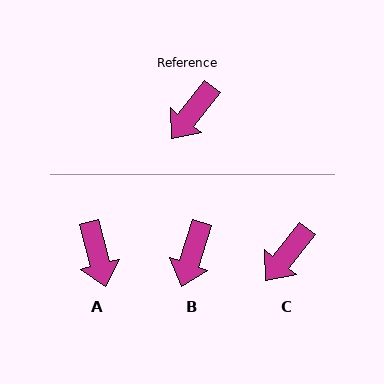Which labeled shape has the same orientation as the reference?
C.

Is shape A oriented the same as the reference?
No, it is off by about 53 degrees.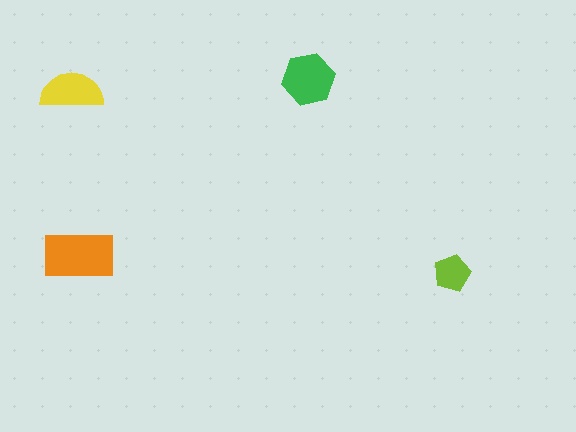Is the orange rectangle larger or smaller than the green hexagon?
Larger.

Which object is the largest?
The orange rectangle.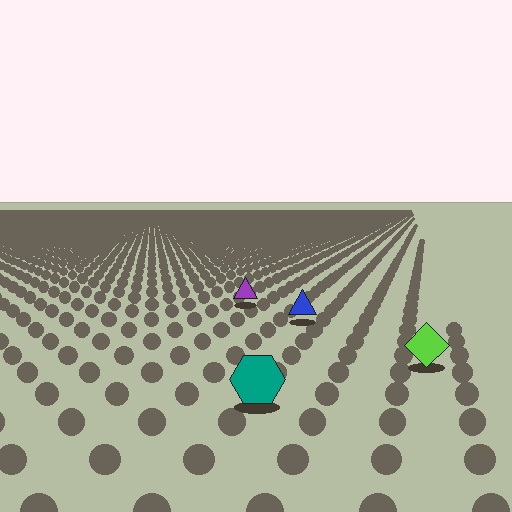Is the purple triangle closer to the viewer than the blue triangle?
No. The blue triangle is closer — you can tell from the texture gradient: the ground texture is coarser near it.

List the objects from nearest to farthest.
From nearest to farthest: the teal hexagon, the lime diamond, the blue triangle, the purple triangle.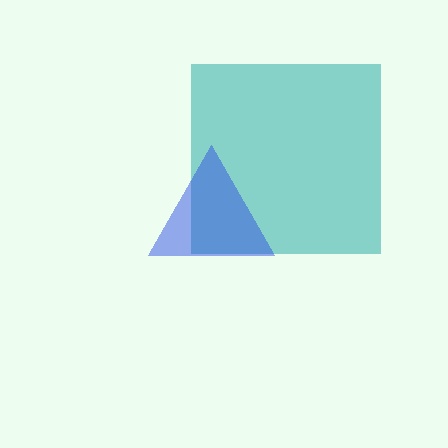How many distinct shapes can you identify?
There are 2 distinct shapes: a teal square, a blue triangle.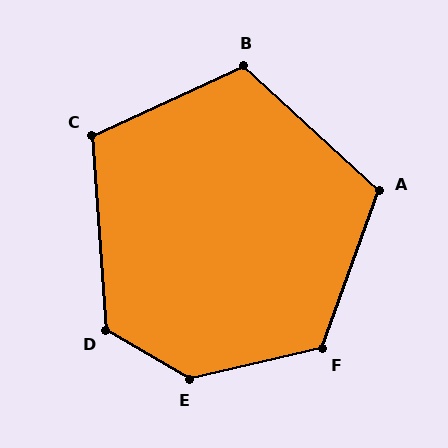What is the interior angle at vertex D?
Approximately 124 degrees (obtuse).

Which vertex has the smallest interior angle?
C, at approximately 111 degrees.